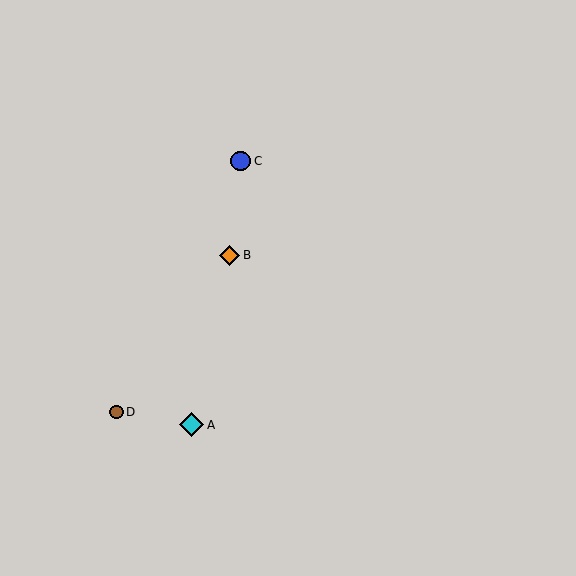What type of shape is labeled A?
Shape A is a cyan diamond.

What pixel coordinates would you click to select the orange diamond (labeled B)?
Click at (229, 255) to select the orange diamond B.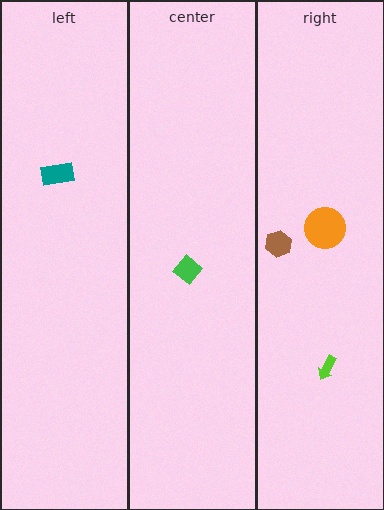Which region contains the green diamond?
The center region.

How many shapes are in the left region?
1.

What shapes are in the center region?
The green diamond.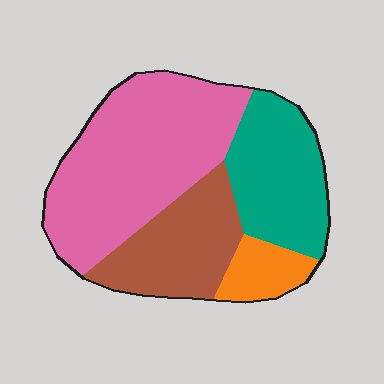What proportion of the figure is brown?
Brown covers 22% of the figure.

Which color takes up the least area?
Orange, at roughly 10%.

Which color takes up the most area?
Pink, at roughly 45%.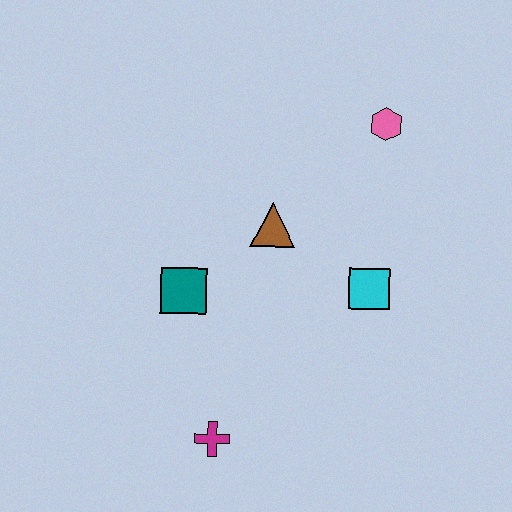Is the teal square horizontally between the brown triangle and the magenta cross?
No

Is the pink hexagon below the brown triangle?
No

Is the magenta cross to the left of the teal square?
No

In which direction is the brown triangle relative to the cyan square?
The brown triangle is to the left of the cyan square.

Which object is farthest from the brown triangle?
The magenta cross is farthest from the brown triangle.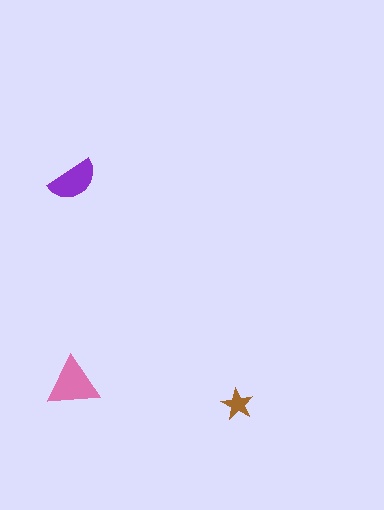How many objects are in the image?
There are 3 objects in the image.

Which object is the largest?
The pink triangle.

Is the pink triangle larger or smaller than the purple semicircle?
Larger.